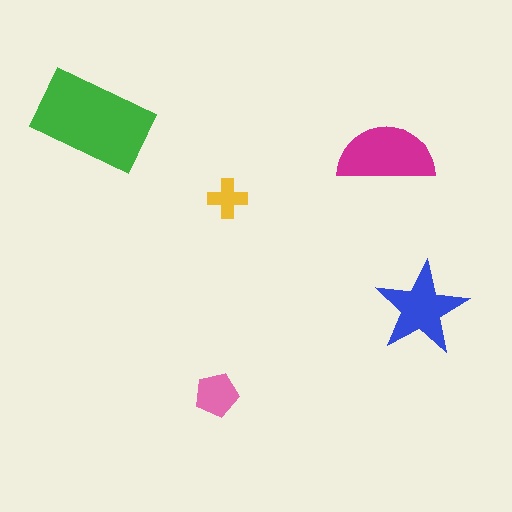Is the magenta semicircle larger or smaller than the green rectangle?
Smaller.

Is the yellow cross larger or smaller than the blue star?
Smaller.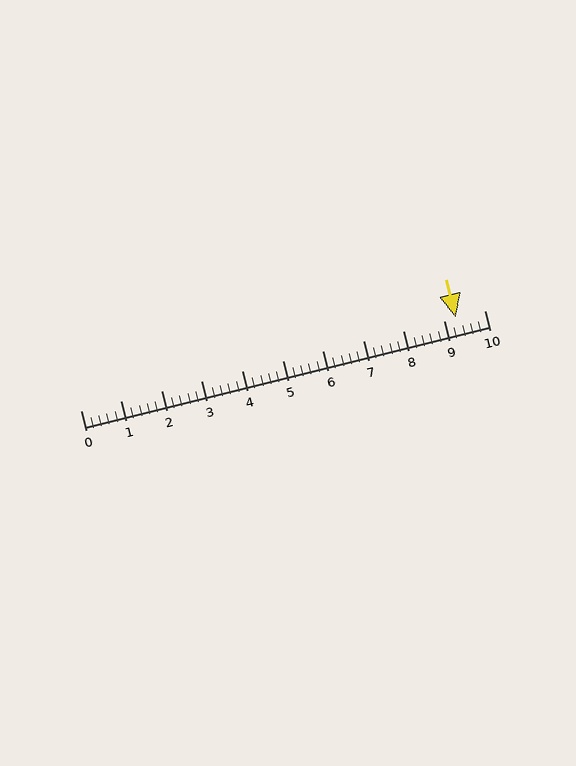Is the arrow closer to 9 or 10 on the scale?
The arrow is closer to 9.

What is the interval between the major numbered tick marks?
The major tick marks are spaced 1 units apart.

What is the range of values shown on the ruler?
The ruler shows values from 0 to 10.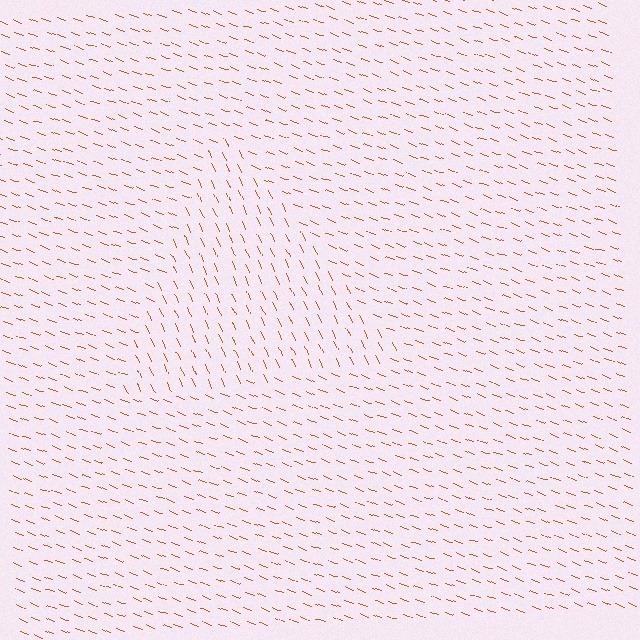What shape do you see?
I see a triangle.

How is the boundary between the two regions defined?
The boundary is defined purely by a change in line orientation (approximately 45 degrees difference). All lines are the same color and thickness.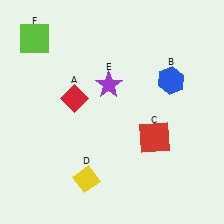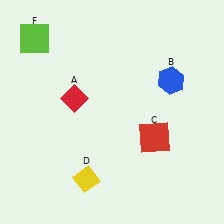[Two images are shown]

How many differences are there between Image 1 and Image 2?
There is 1 difference between the two images.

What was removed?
The purple star (E) was removed in Image 2.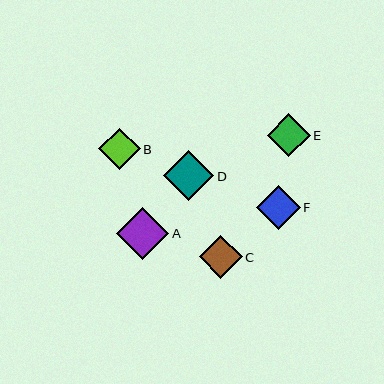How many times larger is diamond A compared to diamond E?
Diamond A is approximately 1.2 times the size of diamond E.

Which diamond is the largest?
Diamond A is the largest with a size of approximately 52 pixels.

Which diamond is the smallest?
Diamond B is the smallest with a size of approximately 42 pixels.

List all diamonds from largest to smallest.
From largest to smallest: A, D, F, C, E, B.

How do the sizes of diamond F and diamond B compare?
Diamond F and diamond B are approximately the same size.